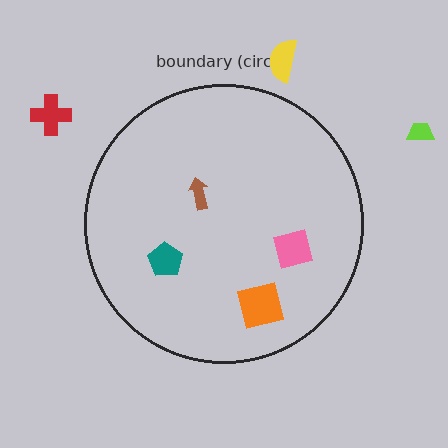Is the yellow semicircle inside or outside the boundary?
Outside.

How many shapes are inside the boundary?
4 inside, 3 outside.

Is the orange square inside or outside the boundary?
Inside.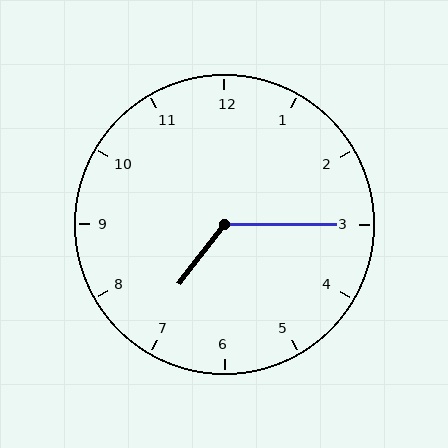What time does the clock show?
7:15.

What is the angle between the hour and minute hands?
Approximately 128 degrees.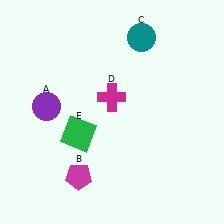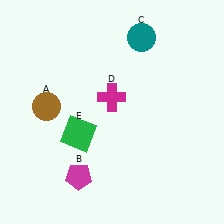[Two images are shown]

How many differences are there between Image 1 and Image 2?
There is 1 difference between the two images.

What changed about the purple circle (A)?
In Image 1, A is purple. In Image 2, it changed to brown.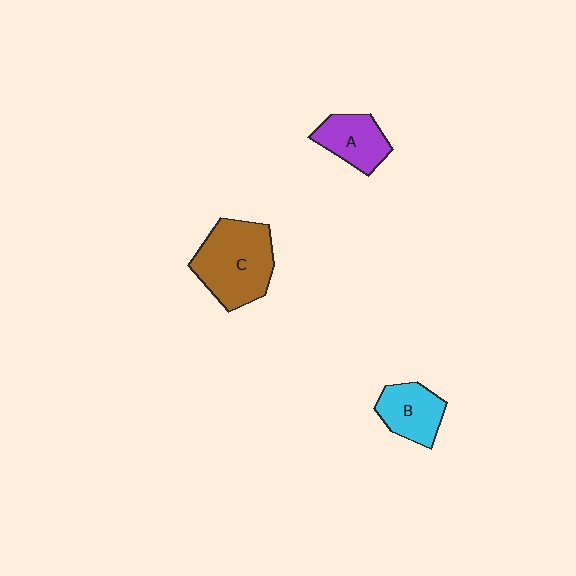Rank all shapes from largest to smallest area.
From largest to smallest: C (brown), B (cyan), A (purple).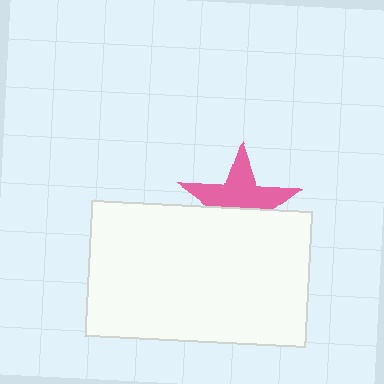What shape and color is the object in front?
The object in front is a white rectangle.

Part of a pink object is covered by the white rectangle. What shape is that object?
It is a star.